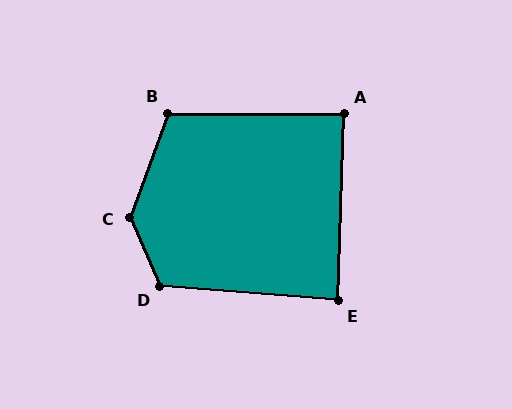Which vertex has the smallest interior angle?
E, at approximately 87 degrees.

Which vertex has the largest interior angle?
C, at approximately 137 degrees.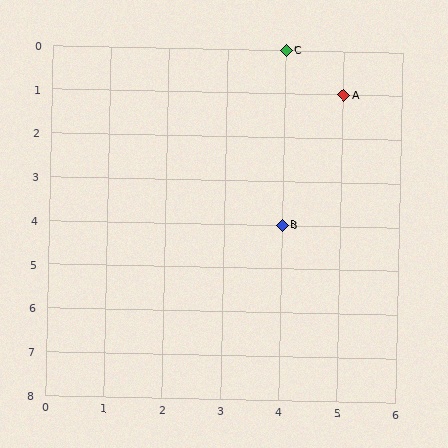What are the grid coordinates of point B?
Point B is at grid coordinates (4, 4).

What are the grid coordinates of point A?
Point A is at grid coordinates (5, 1).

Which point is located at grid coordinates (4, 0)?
Point C is at (4, 0).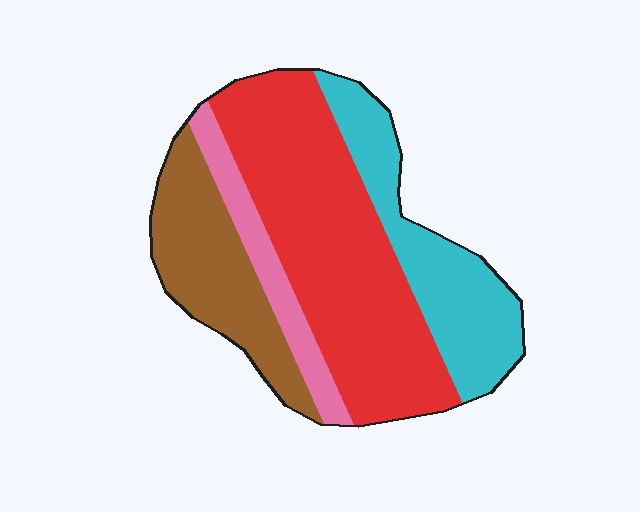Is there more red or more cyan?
Red.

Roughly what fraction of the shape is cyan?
Cyan takes up between a sixth and a third of the shape.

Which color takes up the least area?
Pink, at roughly 10%.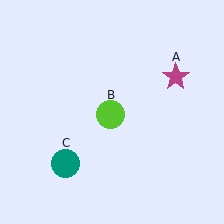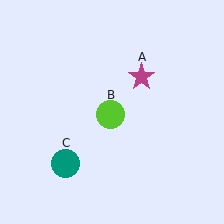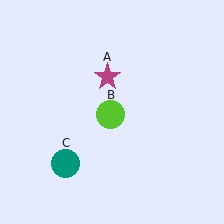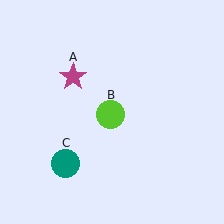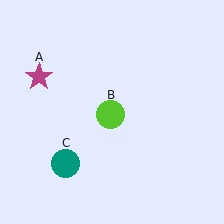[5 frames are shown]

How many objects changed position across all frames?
1 object changed position: magenta star (object A).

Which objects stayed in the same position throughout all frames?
Lime circle (object B) and teal circle (object C) remained stationary.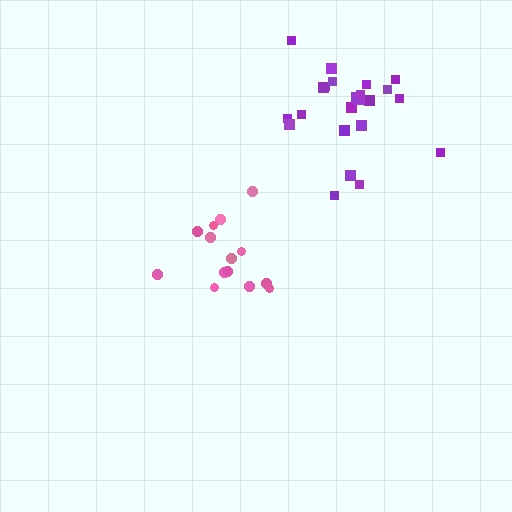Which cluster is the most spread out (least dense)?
Pink.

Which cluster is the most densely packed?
Purple.